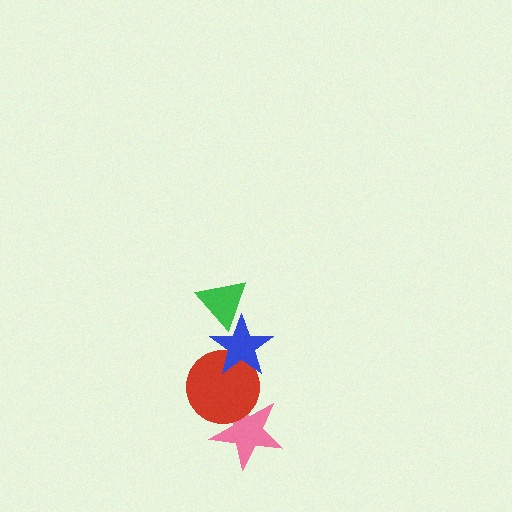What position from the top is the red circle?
The red circle is 3rd from the top.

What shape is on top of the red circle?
The blue star is on top of the red circle.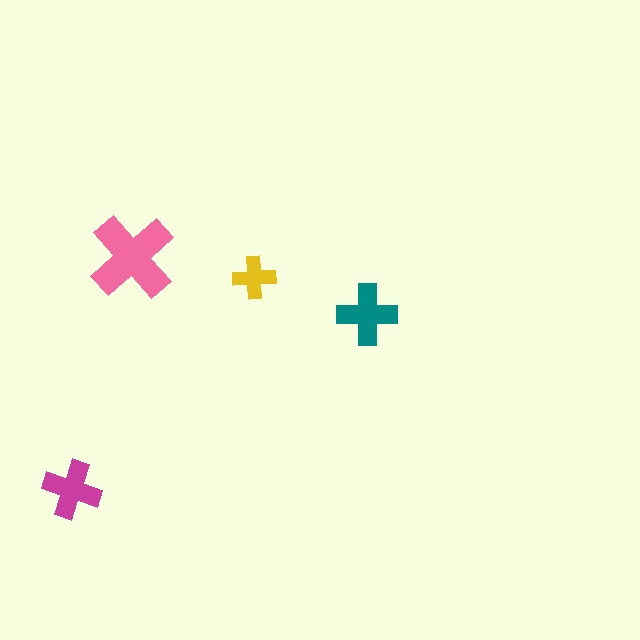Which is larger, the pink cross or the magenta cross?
The pink one.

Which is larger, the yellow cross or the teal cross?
The teal one.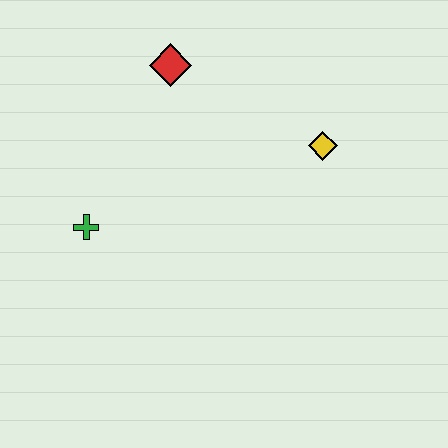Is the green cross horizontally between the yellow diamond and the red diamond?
No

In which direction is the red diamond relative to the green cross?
The red diamond is above the green cross.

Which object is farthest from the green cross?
The yellow diamond is farthest from the green cross.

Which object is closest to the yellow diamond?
The red diamond is closest to the yellow diamond.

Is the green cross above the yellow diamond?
No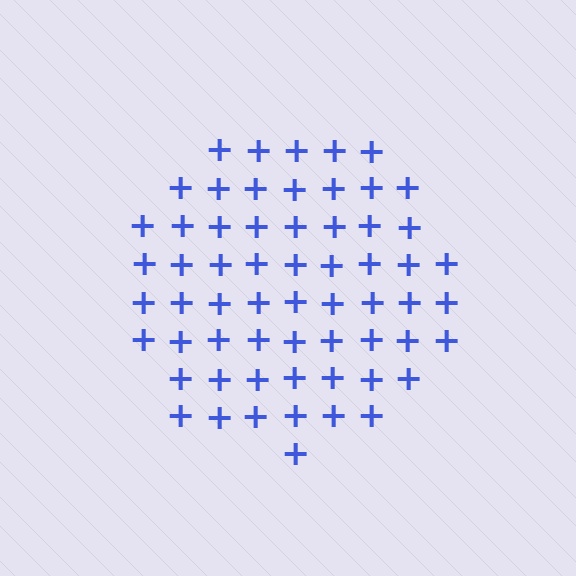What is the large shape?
The large shape is a circle.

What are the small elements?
The small elements are plus signs.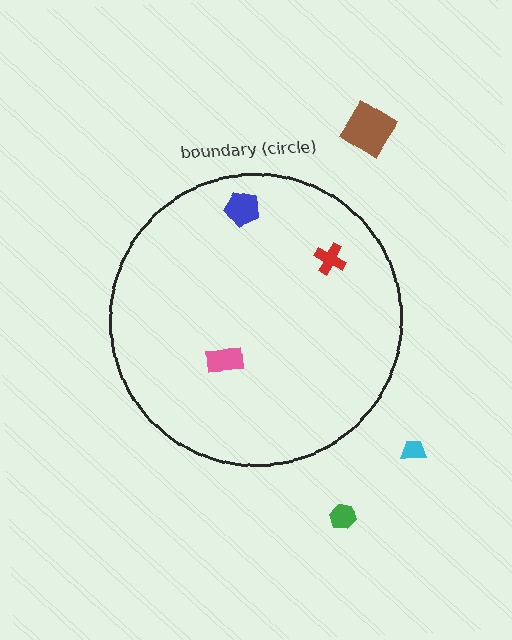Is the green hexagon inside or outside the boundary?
Outside.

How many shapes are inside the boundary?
3 inside, 3 outside.